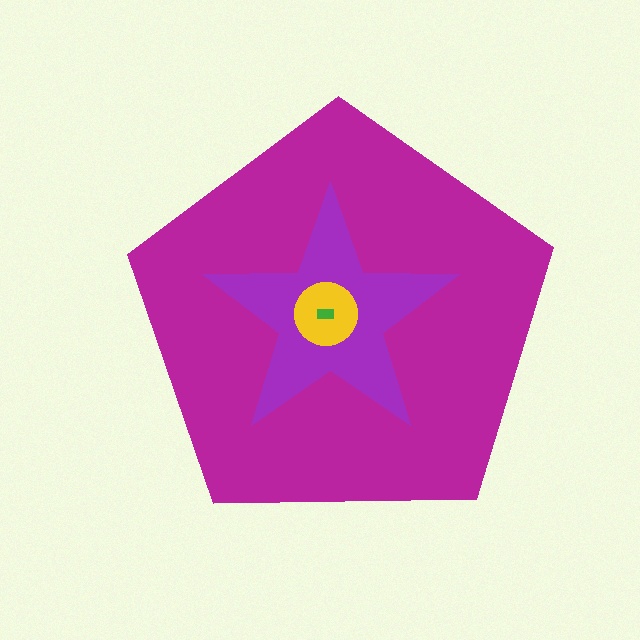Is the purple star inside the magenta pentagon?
Yes.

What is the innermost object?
The green rectangle.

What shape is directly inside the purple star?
The yellow circle.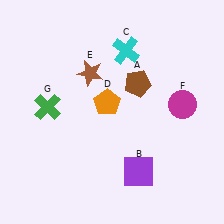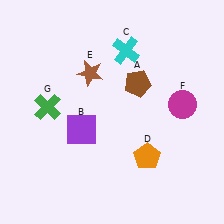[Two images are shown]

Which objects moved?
The objects that moved are: the purple square (B), the orange pentagon (D).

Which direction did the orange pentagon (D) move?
The orange pentagon (D) moved down.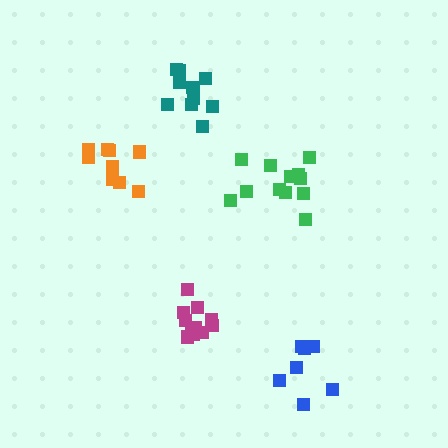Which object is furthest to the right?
The blue cluster is rightmost.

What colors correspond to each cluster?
The clusters are colored: magenta, teal, green, blue, orange.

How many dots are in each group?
Group 1: 11 dots, Group 2: 10 dots, Group 3: 12 dots, Group 4: 7 dots, Group 5: 9 dots (49 total).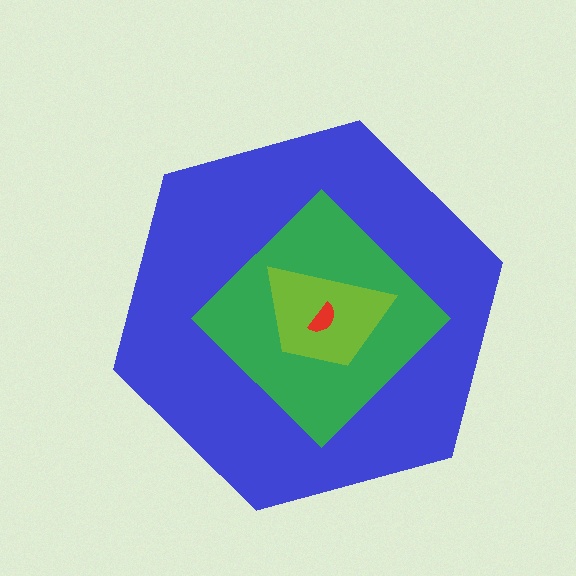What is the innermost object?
The red semicircle.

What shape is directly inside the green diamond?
The lime trapezoid.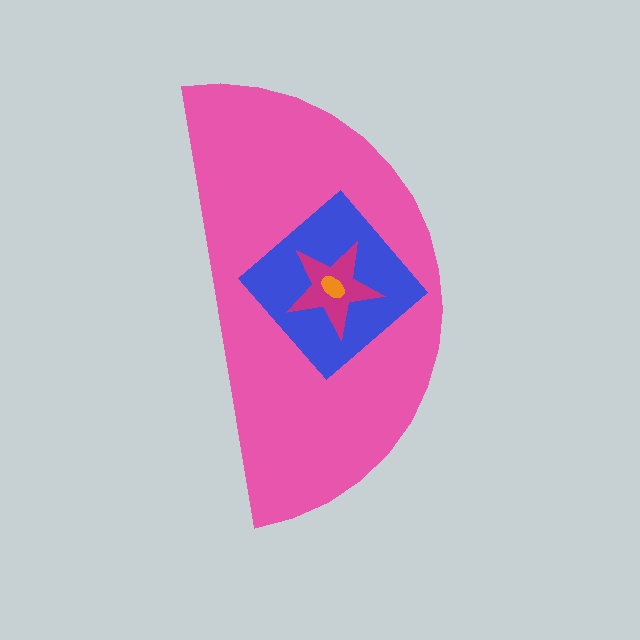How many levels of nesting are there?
4.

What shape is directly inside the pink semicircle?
The blue diamond.